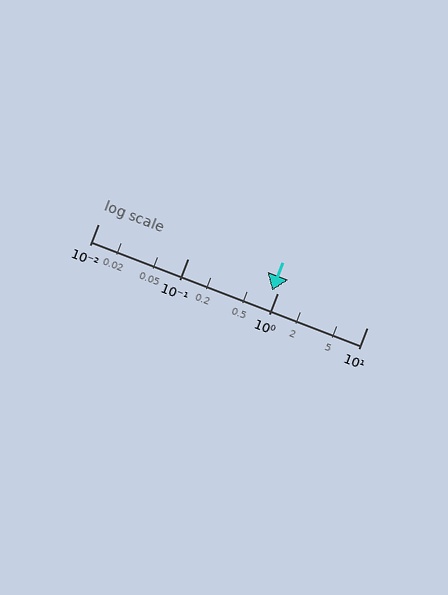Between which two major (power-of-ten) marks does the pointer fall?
The pointer is between 0.1 and 1.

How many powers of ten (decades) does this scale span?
The scale spans 3 decades, from 0.01 to 10.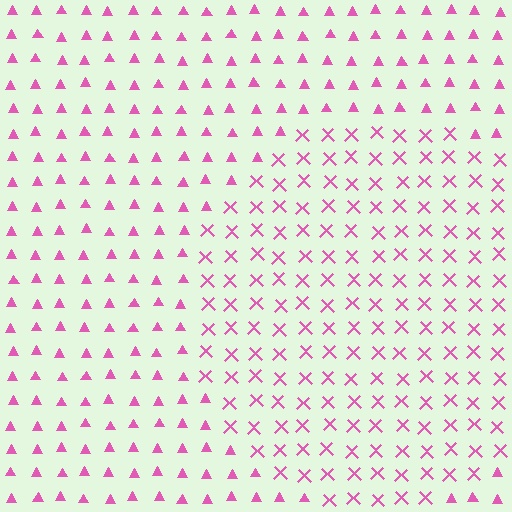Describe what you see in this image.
The image is filled with small pink elements arranged in a uniform grid. A circle-shaped region contains X marks, while the surrounding area contains triangles. The boundary is defined purely by the change in element shape.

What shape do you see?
I see a circle.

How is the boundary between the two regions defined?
The boundary is defined by a change in element shape: X marks inside vs. triangles outside. All elements share the same color and spacing.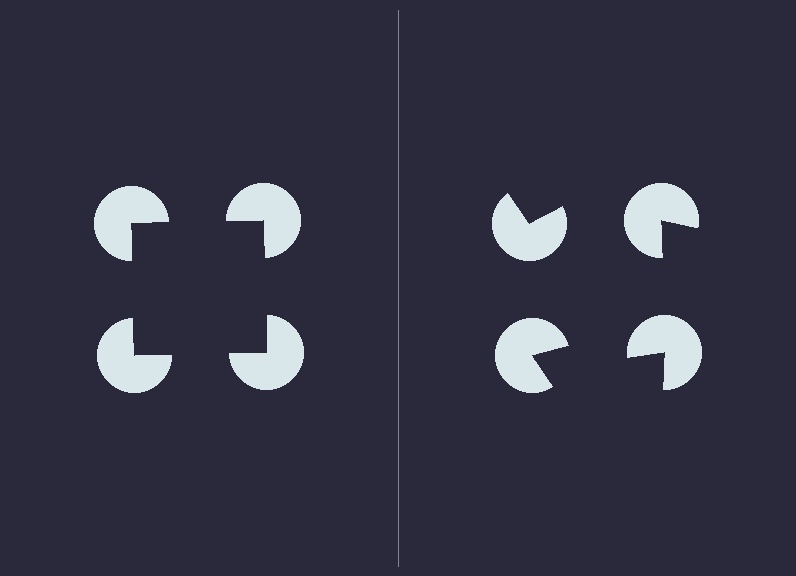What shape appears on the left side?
An illusory square.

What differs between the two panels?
The pac-man discs are positioned identically on both sides; only the wedge orientations differ. On the left they align to a square; on the right they are misaligned.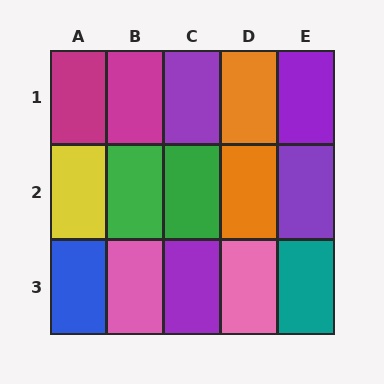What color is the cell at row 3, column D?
Pink.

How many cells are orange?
2 cells are orange.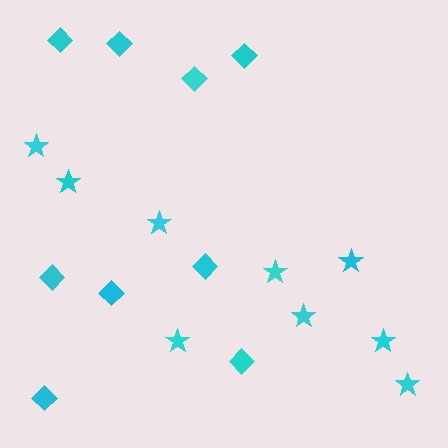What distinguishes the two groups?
There are 2 groups: one group of stars (9) and one group of diamonds (9).